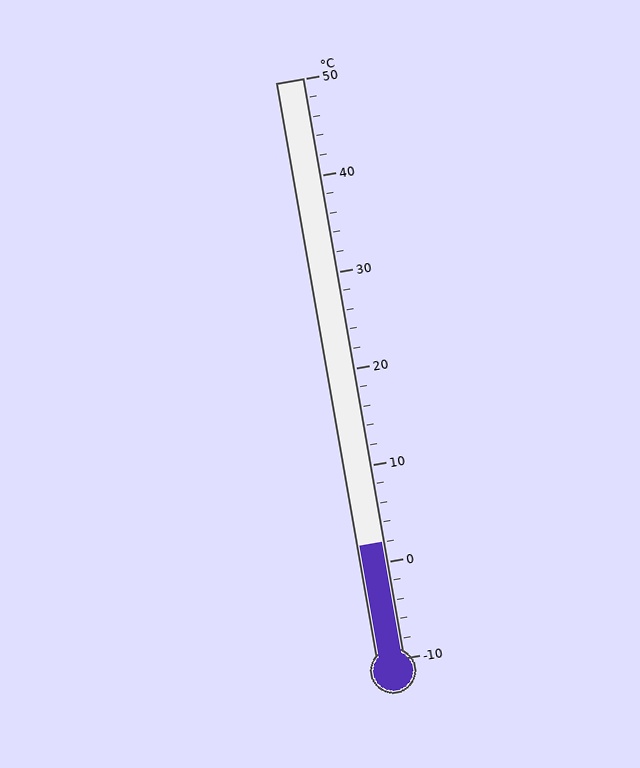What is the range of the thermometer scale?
The thermometer scale ranges from -10°C to 50°C.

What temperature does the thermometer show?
The thermometer shows approximately 2°C.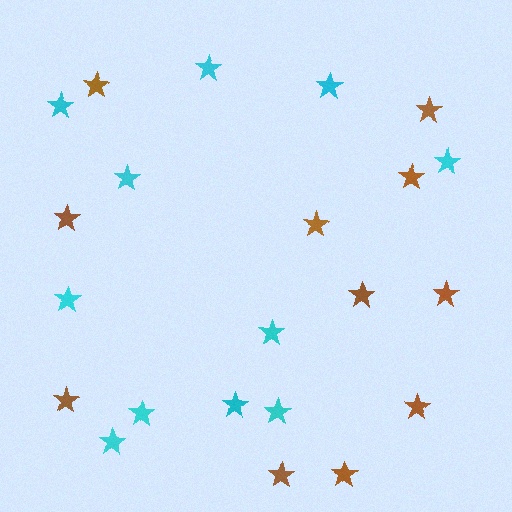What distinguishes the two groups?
There are 2 groups: one group of cyan stars (11) and one group of brown stars (11).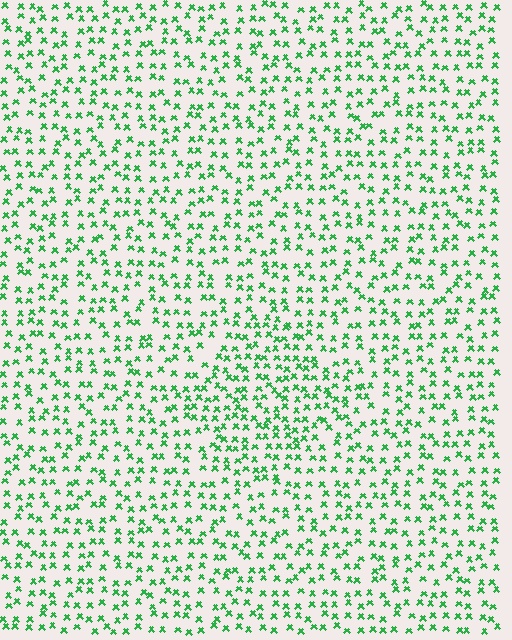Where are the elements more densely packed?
The elements are more densely packed inside the diamond boundary.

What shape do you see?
I see a diamond.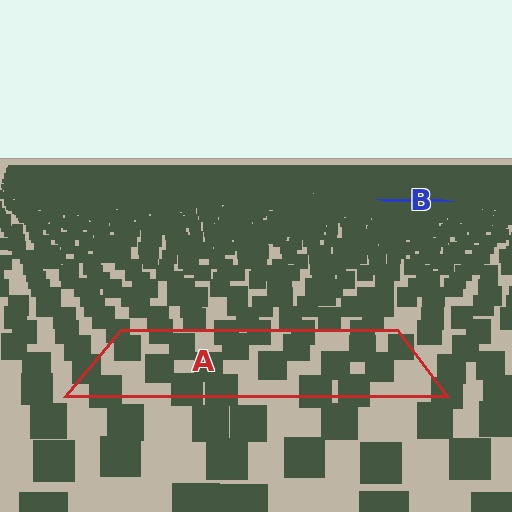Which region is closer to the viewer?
Region A is closer. The texture elements there are larger and more spread out.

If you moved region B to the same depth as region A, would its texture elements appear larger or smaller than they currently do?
They would appear larger. At a closer depth, the same texture elements are projected at a bigger on-screen size.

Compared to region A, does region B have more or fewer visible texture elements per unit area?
Region B has more texture elements per unit area — they are packed more densely because it is farther away.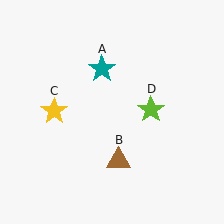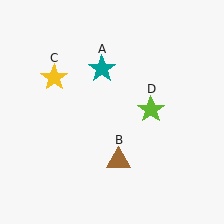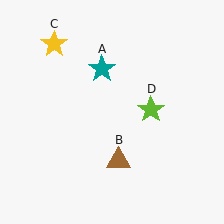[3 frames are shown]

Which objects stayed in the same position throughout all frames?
Teal star (object A) and brown triangle (object B) and lime star (object D) remained stationary.